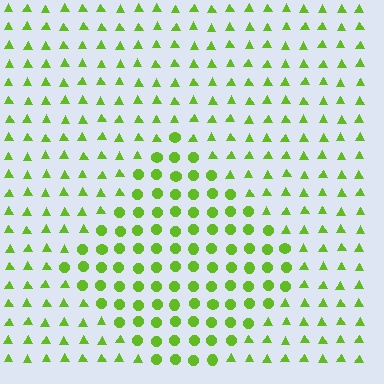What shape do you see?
I see a diamond.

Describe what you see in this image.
The image is filled with small lime elements arranged in a uniform grid. A diamond-shaped region contains circles, while the surrounding area contains triangles. The boundary is defined purely by the change in element shape.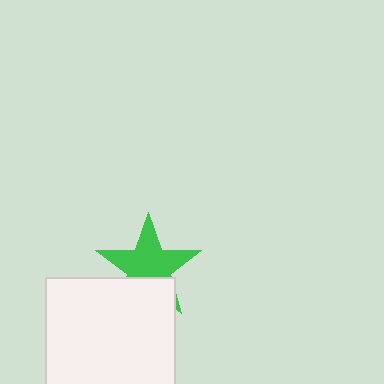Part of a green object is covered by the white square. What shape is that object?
It is a star.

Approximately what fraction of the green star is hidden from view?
Roughly 32% of the green star is hidden behind the white square.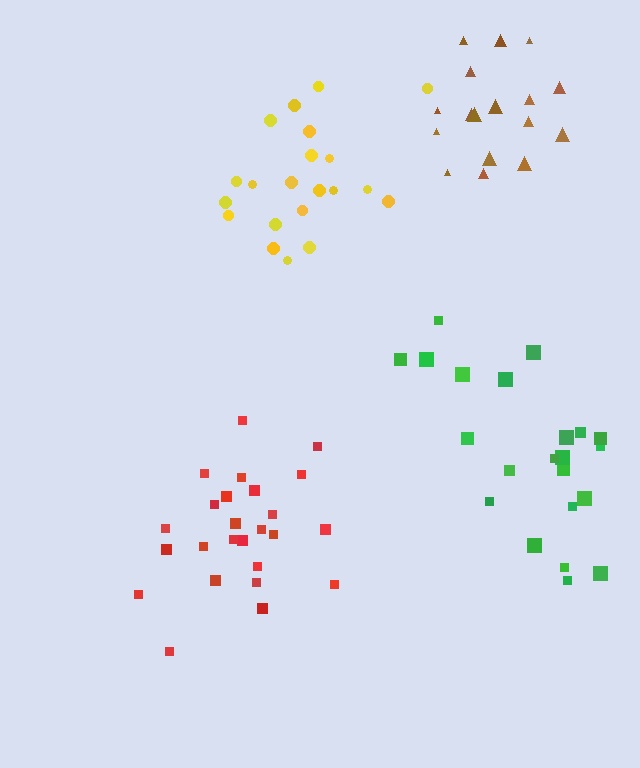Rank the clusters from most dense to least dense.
brown, red, yellow, green.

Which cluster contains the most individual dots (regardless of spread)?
Red (25).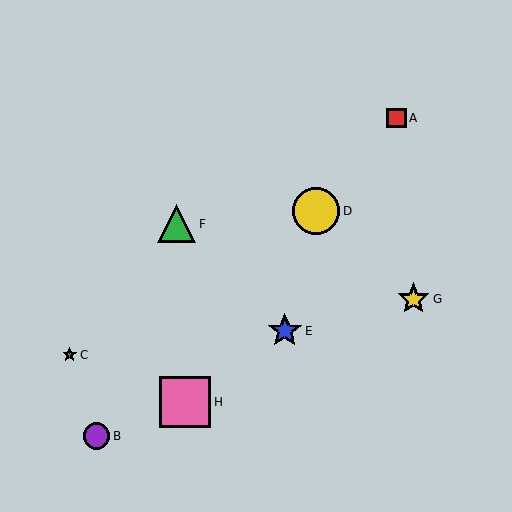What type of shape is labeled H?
Shape H is a pink square.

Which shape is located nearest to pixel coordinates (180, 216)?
The green triangle (labeled F) at (177, 224) is nearest to that location.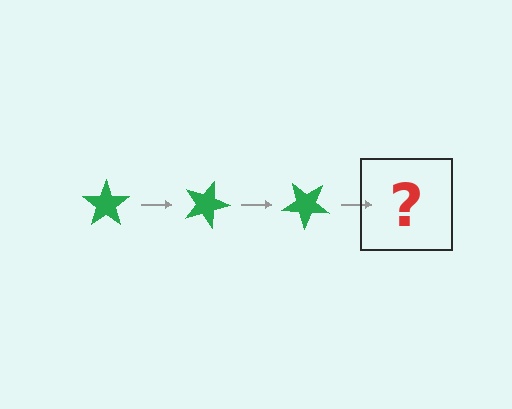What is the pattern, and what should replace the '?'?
The pattern is that the star rotates 20 degrees each step. The '?' should be a green star rotated 60 degrees.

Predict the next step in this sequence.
The next step is a green star rotated 60 degrees.